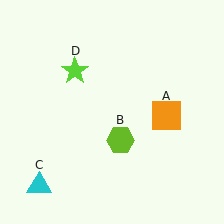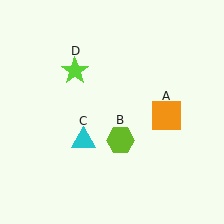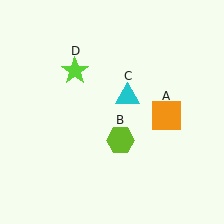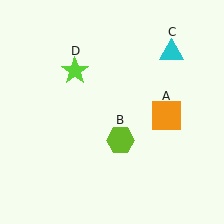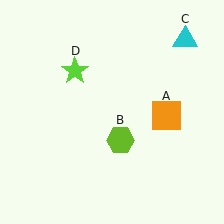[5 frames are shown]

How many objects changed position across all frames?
1 object changed position: cyan triangle (object C).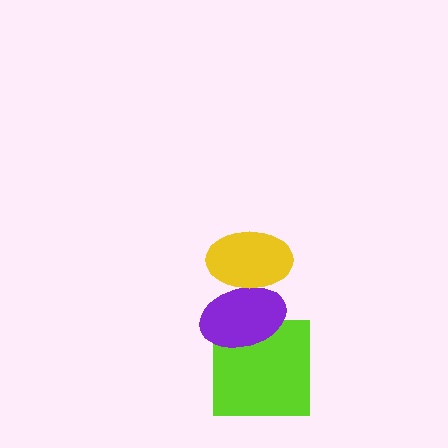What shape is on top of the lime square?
The purple ellipse is on top of the lime square.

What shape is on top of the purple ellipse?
The yellow ellipse is on top of the purple ellipse.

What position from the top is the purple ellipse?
The purple ellipse is 2nd from the top.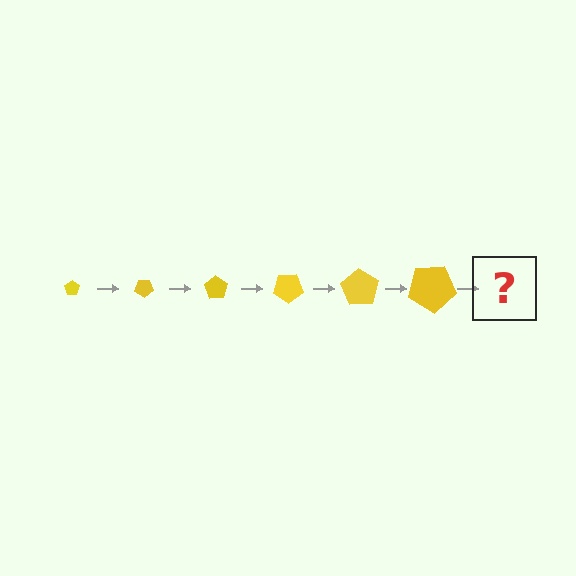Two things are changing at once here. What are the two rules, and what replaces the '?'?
The two rules are that the pentagon grows larger each step and it rotates 35 degrees each step. The '?' should be a pentagon, larger than the previous one and rotated 210 degrees from the start.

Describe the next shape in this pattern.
It should be a pentagon, larger than the previous one and rotated 210 degrees from the start.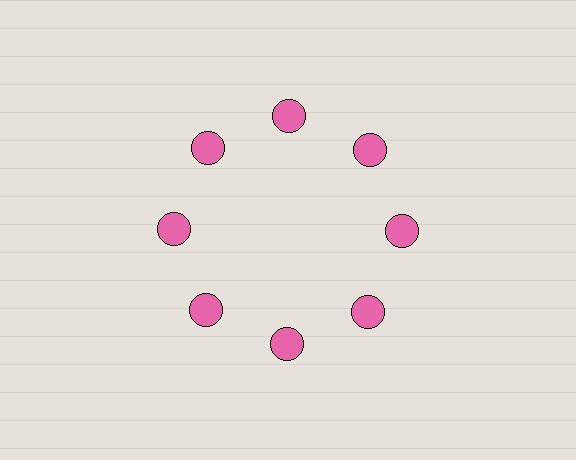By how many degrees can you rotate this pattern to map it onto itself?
The pattern maps onto itself every 45 degrees of rotation.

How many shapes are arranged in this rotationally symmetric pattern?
There are 8 shapes, arranged in 8 groups of 1.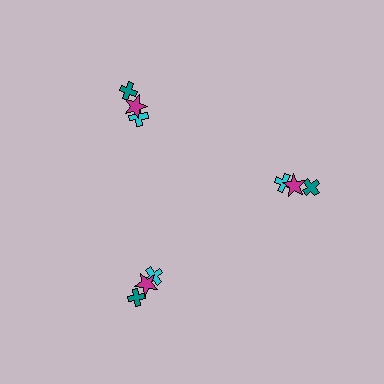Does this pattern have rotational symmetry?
Yes, this pattern has 3-fold rotational symmetry. It looks the same after rotating 120 degrees around the center.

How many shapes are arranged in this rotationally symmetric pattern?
There are 9 shapes, arranged in 3 groups of 3.